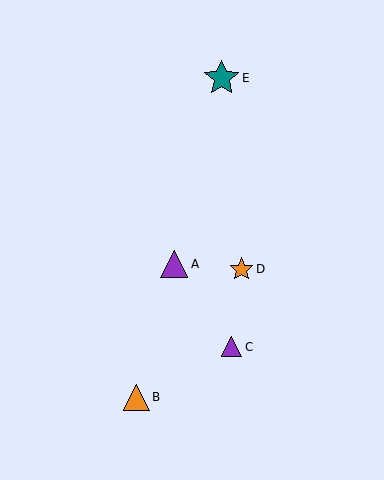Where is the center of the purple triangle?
The center of the purple triangle is at (174, 264).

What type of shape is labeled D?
Shape D is an orange star.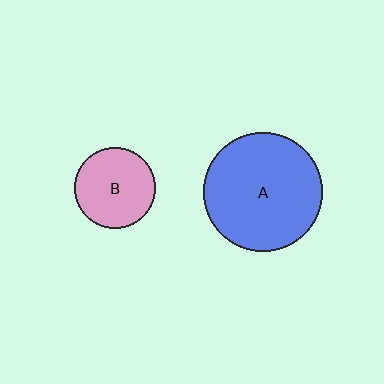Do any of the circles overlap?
No, none of the circles overlap.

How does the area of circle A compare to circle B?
Approximately 2.1 times.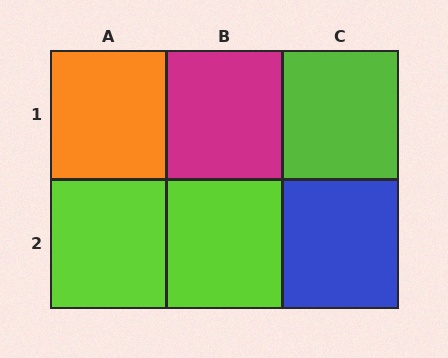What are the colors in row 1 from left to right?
Orange, magenta, lime.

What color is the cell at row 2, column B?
Lime.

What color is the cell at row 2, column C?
Blue.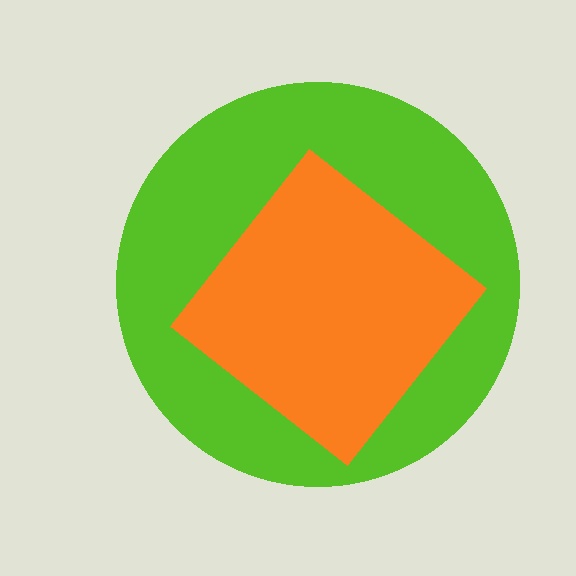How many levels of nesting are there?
2.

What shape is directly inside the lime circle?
The orange diamond.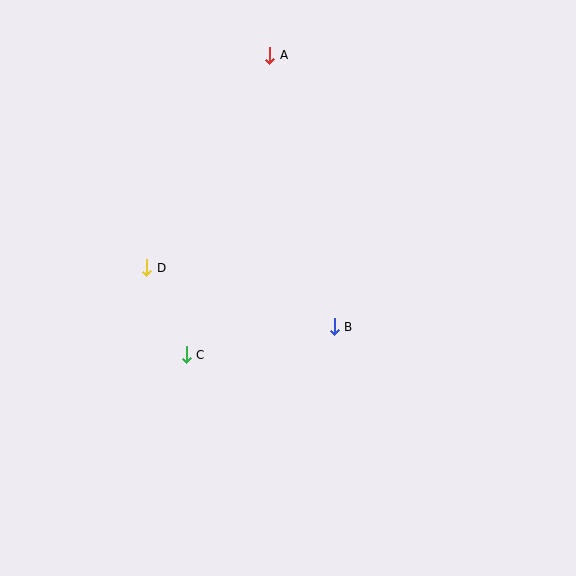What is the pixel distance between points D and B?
The distance between D and B is 197 pixels.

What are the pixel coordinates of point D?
Point D is at (147, 268).